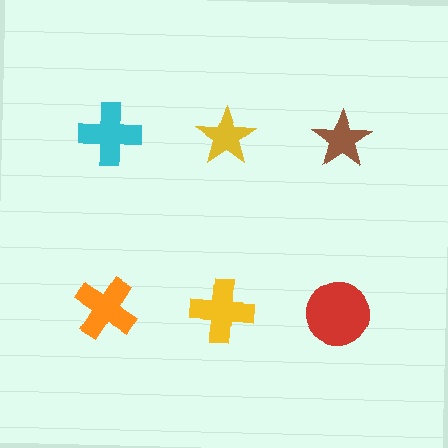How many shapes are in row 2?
3 shapes.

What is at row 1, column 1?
A cyan cross.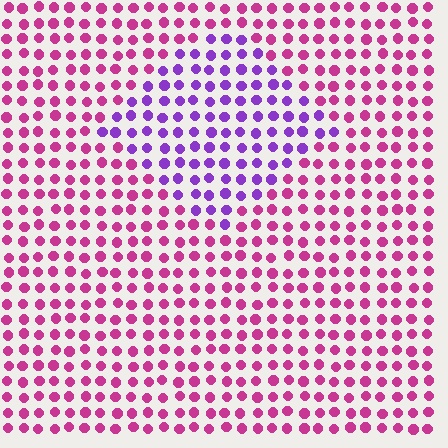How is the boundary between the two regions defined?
The boundary is defined purely by a slight shift in hue (about 47 degrees). Spacing, size, and orientation are identical on both sides.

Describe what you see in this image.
The image is filled with small magenta elements in a uniform arrangement. A diamond-shaped region is visible where the elements are tinted to a slightly different hue, forming a subtle color boundary.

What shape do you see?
I see a diamond.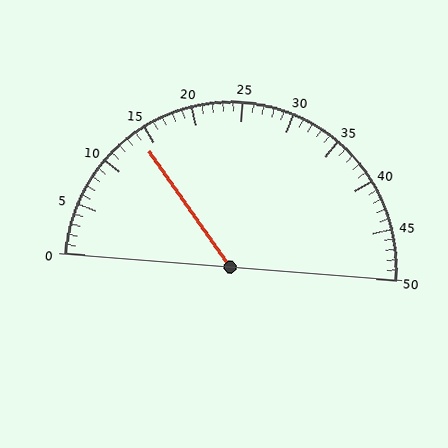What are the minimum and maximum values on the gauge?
The gauge ranges from 0 to 50.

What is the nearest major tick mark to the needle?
The nearest major tick mark is 15.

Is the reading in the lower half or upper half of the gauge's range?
The reading is in the lower half of the range (0 to 50).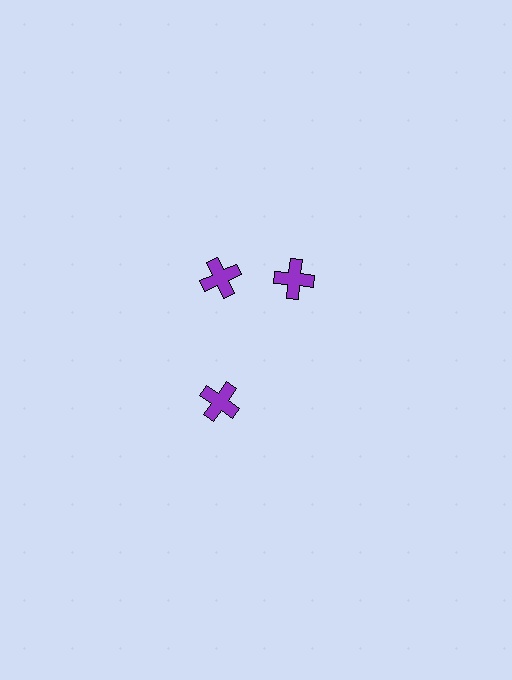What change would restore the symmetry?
The symmetry would be restored by rotating it back into even spacing with its neighbors so that all 3 crosses sit at equal angles and equal distance from the center.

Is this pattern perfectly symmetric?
No. The 3 purple crosses are arranged in a ring, but one element near the 3 o'clock position is rotated out of alignment along the ring, breaking the 3-fold rotational symmetry.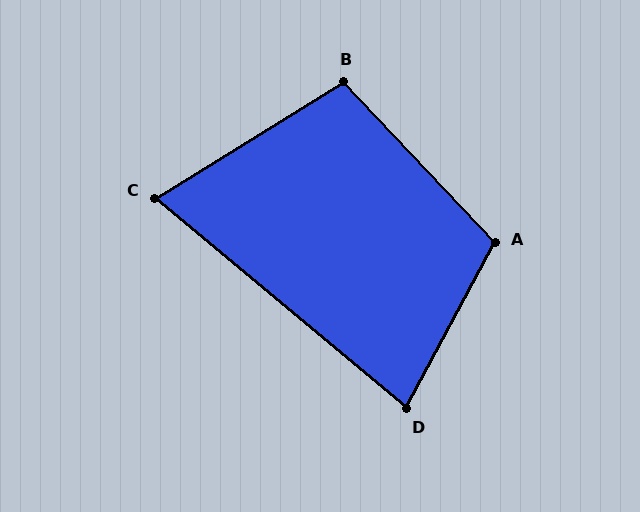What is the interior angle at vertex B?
Approximately 102 degrees (obtuse).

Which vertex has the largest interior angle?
A, at approximately 109 degrees.